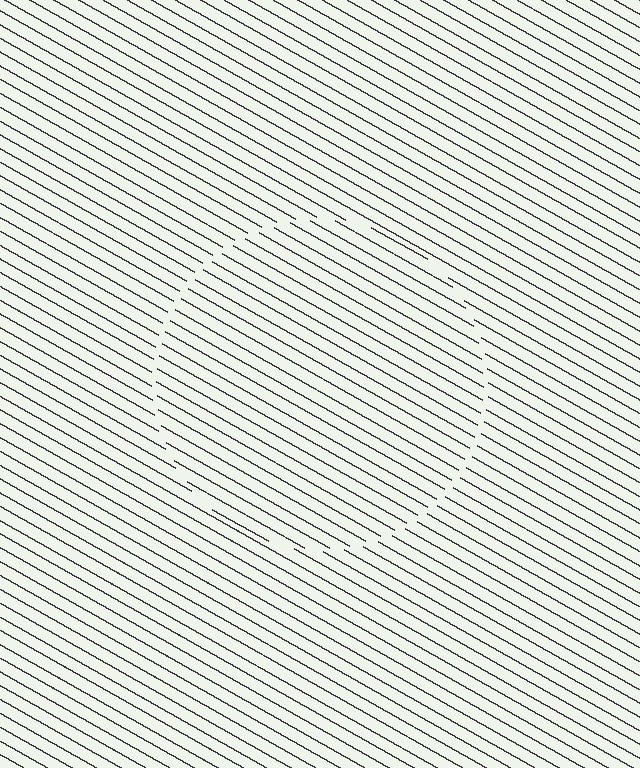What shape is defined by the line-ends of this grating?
An illusory circle. The interior of the shape contains the same grating, shifted by half a period — the contour is defined by the phase discontinuity where line-ends from the inner and outer gratings abut.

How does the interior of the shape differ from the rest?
The interior of the shape contains the same grating, shifted by half a period — the contour is defined by the phase discontinuity where line-ends from the inner and outer gratings abut.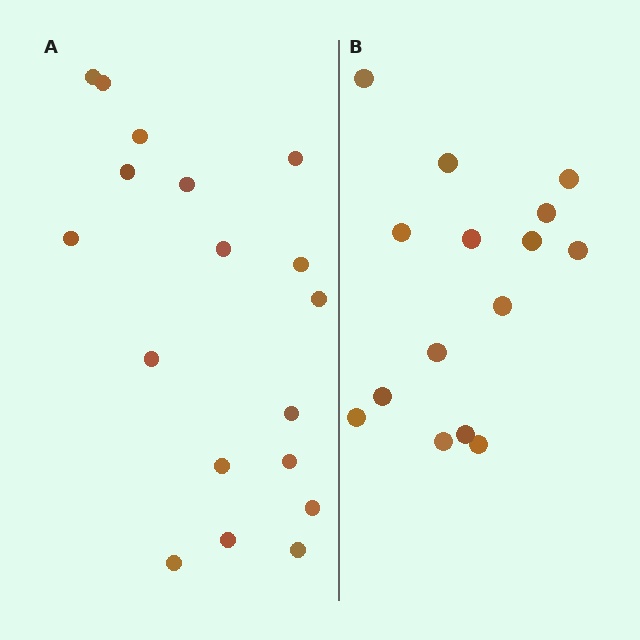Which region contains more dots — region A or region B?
Region A (the left region) has more dots.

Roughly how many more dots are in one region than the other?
Region A has just a few more — roughly 2 or 3 more dots than region B.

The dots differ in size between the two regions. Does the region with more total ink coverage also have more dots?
No. Region B has more total ink coverage because its dots are larger, but region A actually contains more individual dots. Total area can be misleading — the number of items is what matters here.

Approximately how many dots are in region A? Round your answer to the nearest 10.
About 20 dots. (The exact count is 18, which rounds to 20.)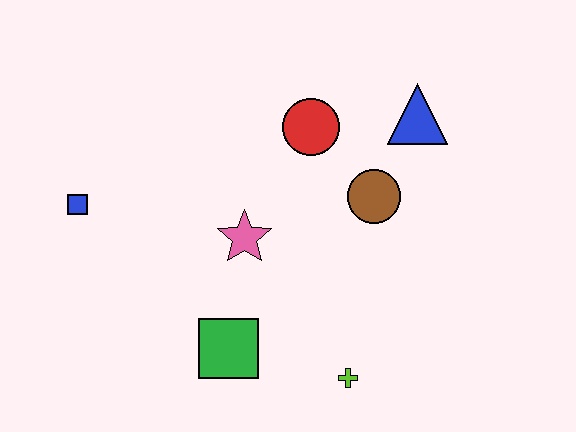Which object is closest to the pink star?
The green square is closest to the pink star.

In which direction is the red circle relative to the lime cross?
The red circle is above the lime cross.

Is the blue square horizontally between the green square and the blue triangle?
No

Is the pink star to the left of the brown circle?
Yes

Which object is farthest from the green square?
The blue triangle is farthest from the green square.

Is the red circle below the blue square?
No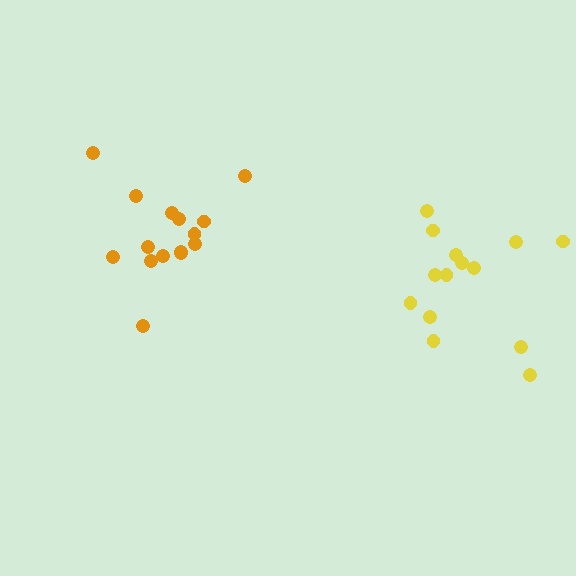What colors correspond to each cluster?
The clusters are colored: yellow, orange.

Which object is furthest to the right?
The yellow cluster is rightmost.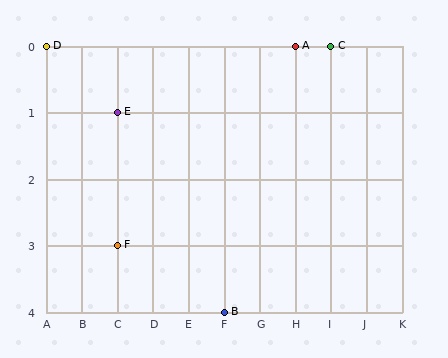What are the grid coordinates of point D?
Point D is at grid coordinates (A, 0).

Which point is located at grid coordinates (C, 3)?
Point F is at (C, 3).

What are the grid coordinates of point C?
Point C is at grid coordinates (I, 0).